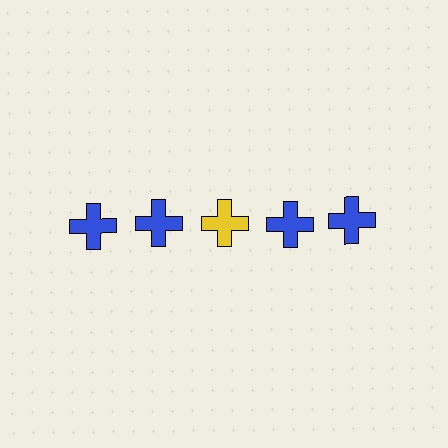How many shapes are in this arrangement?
There are 5 shapes arranged in a grid pattern.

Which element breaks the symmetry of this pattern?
The yellow cross in the top row, center column breaks the symmetry. All other shapes are blue crosses.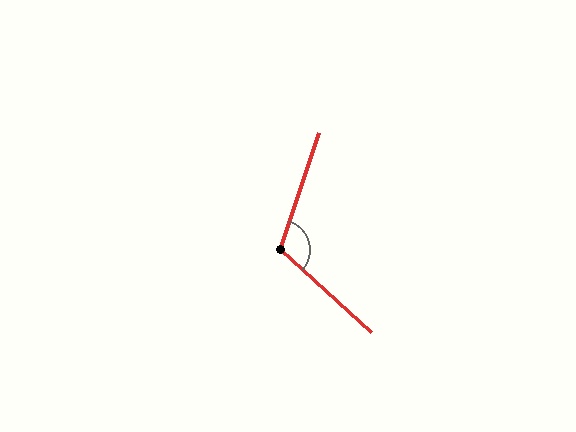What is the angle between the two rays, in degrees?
Approximately 114 degrees.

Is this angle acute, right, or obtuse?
It is obtuse.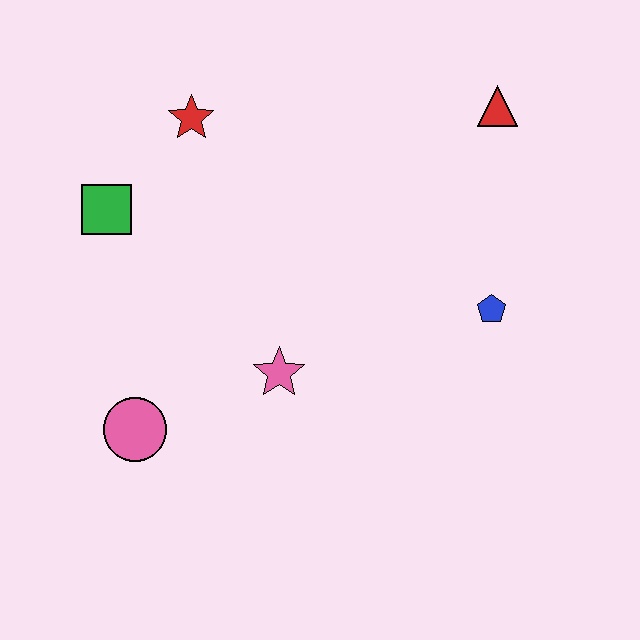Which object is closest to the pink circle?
The pink star is closest to the pink circle.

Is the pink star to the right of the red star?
Yes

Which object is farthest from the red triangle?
The pink circle is farthest from the red triangle.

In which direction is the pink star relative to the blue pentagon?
The pink star is to the left of the blue pentagon.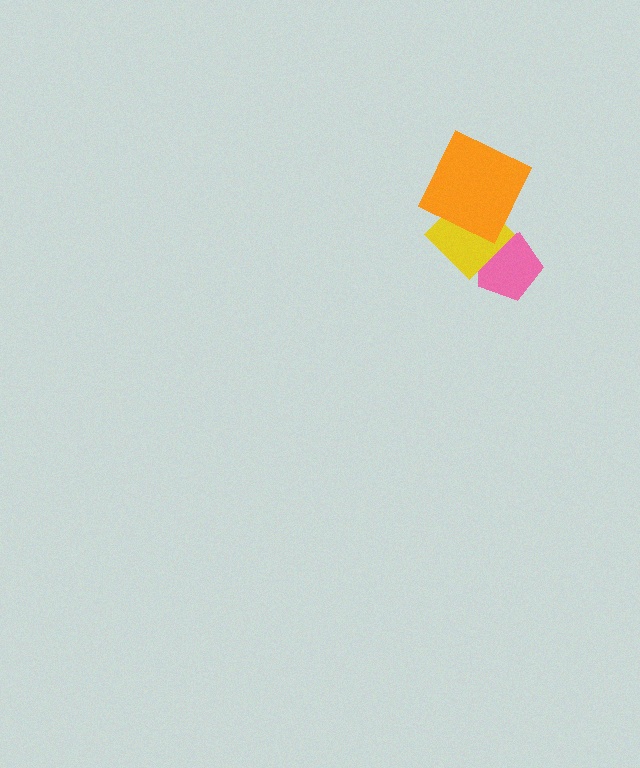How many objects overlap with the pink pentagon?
1 object overlaps with the pink pentagon.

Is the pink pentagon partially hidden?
Yes, it is partially covered by another shape.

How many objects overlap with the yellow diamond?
2 objects overlap with the yellow diamond.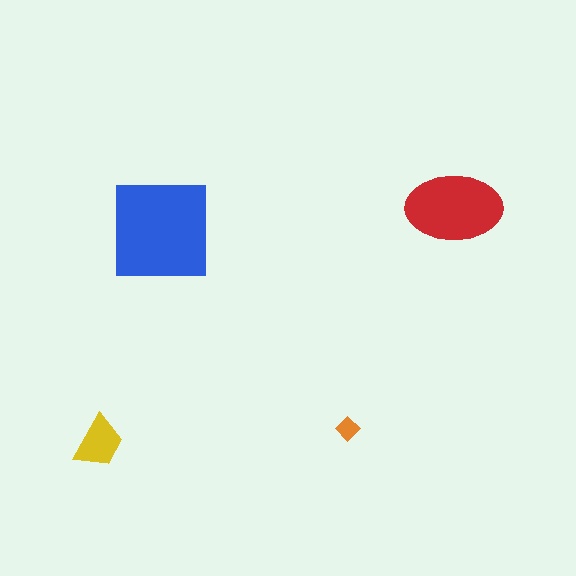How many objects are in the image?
There are 4 objects in the image.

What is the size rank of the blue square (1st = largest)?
1st.